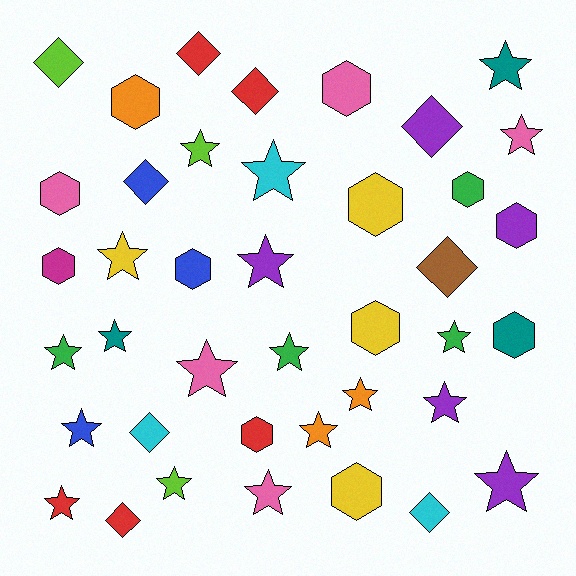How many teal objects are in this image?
There are 3 teal objects.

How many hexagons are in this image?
There are 12 hexagons.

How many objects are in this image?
There are 40 objects.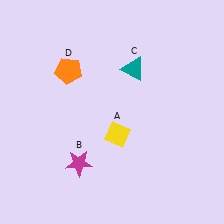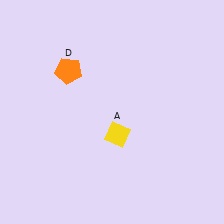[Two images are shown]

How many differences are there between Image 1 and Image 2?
There are 2 differences between the two images.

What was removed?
The magenta star (B), the teal triangle (C) were removed in Image 2.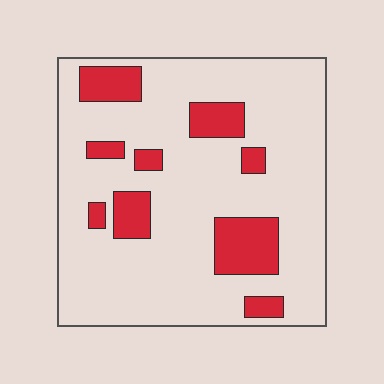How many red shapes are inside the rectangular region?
9.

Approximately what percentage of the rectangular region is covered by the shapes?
Approximately 20%.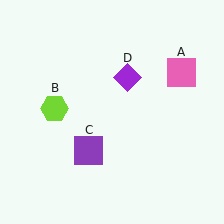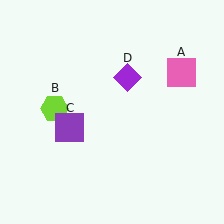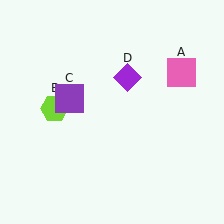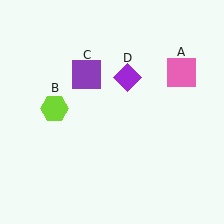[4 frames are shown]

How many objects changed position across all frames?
1 object changed position: purple square (object C).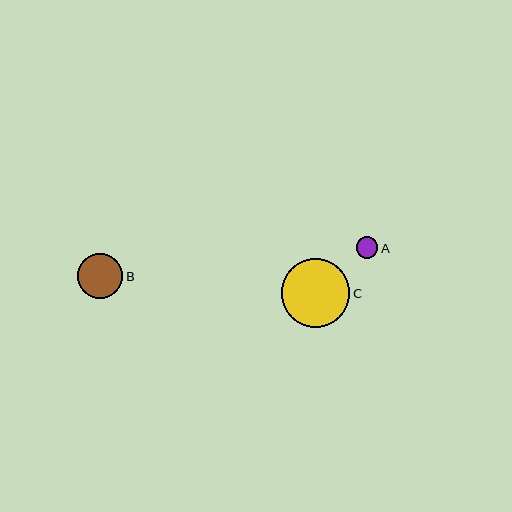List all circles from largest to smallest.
From largest to smallest: C, B, A.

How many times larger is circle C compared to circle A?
Circle C is approximately 3.2 times the size of circle A.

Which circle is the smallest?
Circle A is the smallest with a size of approximately 21 pixels.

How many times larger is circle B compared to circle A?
Circle B is approximately 2.1 times the size of circle A.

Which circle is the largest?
Circle C is the largest with a size of approximately 68 pixels.